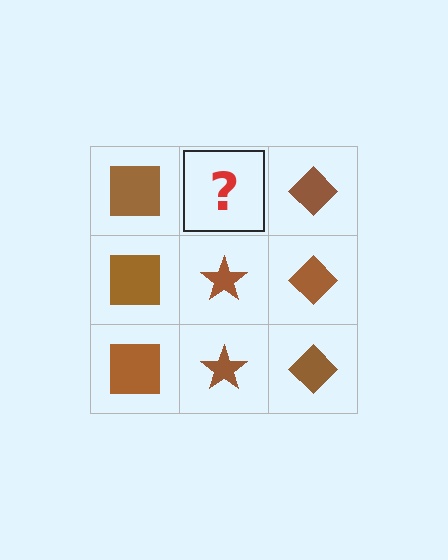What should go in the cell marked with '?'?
The missing cell should contain a brown star.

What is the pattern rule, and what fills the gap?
The rule is that each column has a consistent shape. The gap should be filled with a brown star.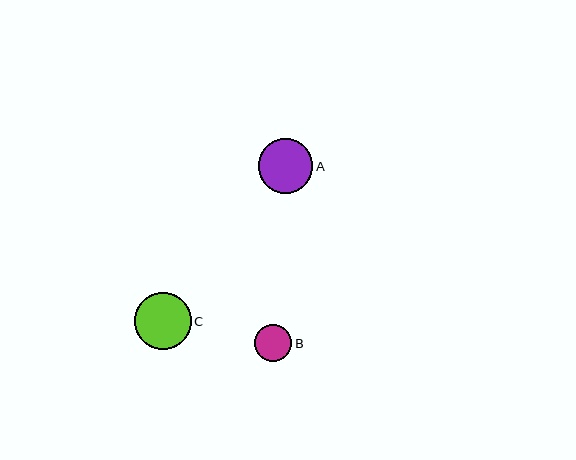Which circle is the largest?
Circle C is the largest with a size of approximately 57 pixels.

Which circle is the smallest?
Circle B is the smallest with a size of approximately 37 pixels.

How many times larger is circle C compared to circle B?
Circle C is approximately 1.5 times the size of circle B.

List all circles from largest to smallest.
From largest to smallest: C, A, B.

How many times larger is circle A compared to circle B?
Circle A is approximately 1.5 times the size of circle B.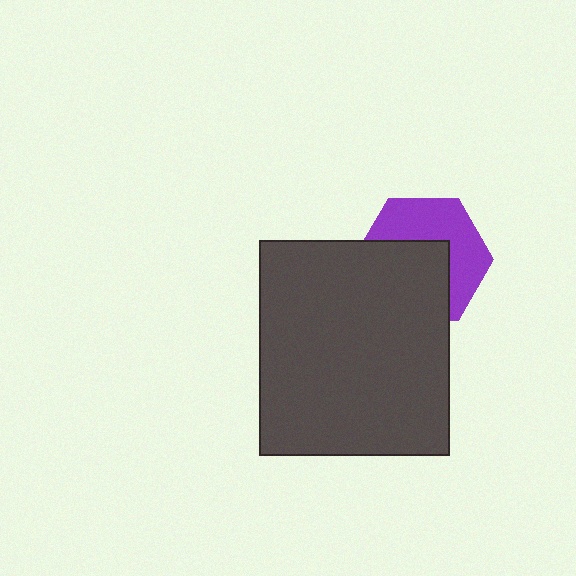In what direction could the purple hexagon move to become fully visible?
The purple hexagon could move up. That would shift it out from behind the dark gray rectangle entirely.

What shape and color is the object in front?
The object in front is a dark gray rectangle.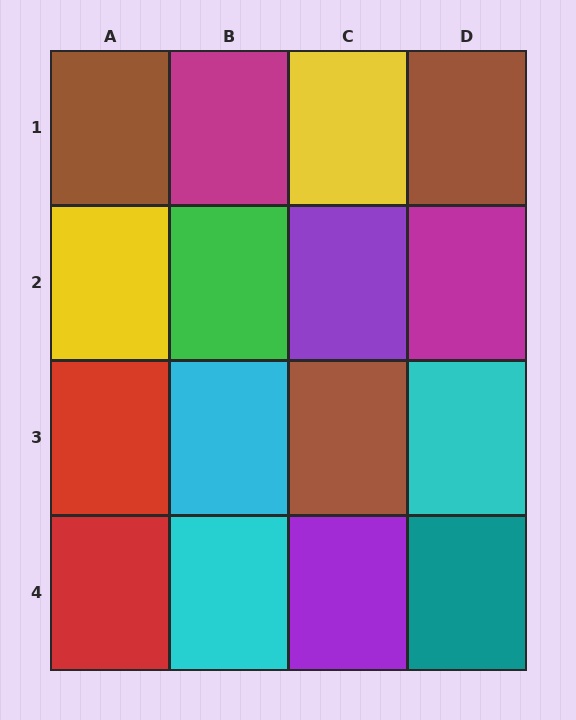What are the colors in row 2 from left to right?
Yellow, green, purple, magenta.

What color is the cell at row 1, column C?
Yellow.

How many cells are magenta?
2 cells are magenta.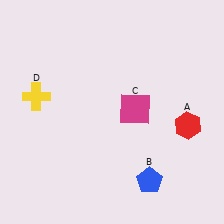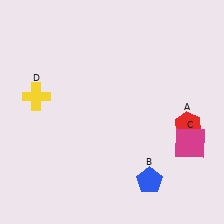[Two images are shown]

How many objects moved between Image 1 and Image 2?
1 object moved between the two images.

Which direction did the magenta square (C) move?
The magenta square (C) moved right.